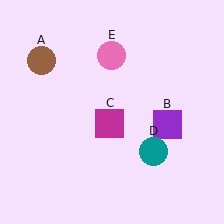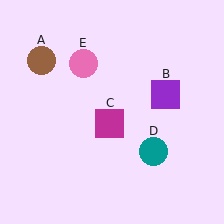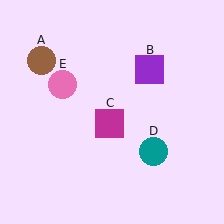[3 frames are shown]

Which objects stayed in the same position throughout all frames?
Brown circle (object A) and magenta square (object C) and teal circle (object D) remained stationary.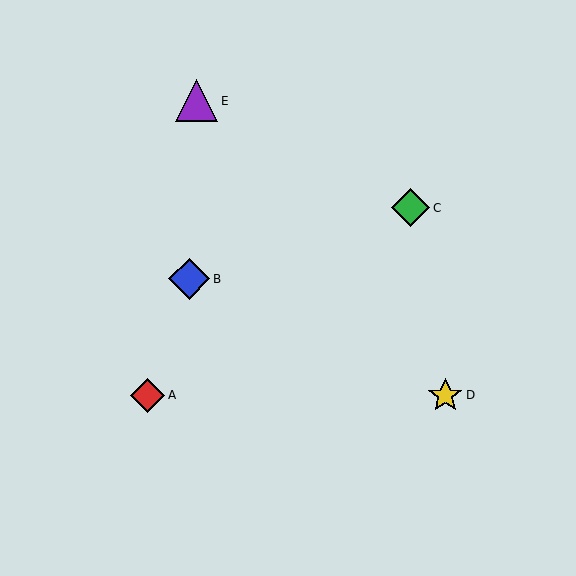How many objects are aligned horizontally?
2 objects (A, D) are aligned horizontally.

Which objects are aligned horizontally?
Objects A, D are aligned horizontally.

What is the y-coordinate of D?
Object D is at y≈395.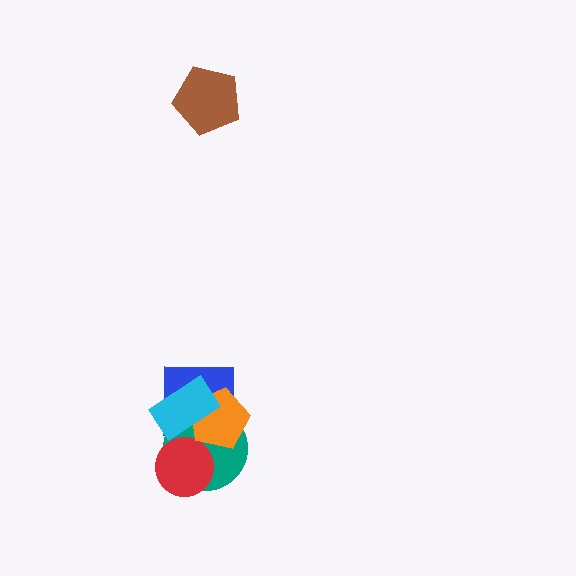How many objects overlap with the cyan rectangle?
3 objects overlap with the cyan rectangle.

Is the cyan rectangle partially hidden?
No, no other shape covers it.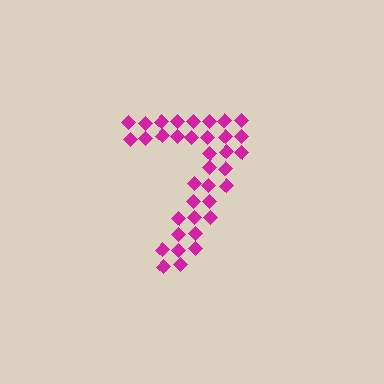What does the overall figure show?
The overall figure shows the digit 7.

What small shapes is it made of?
It is made of small diamonds.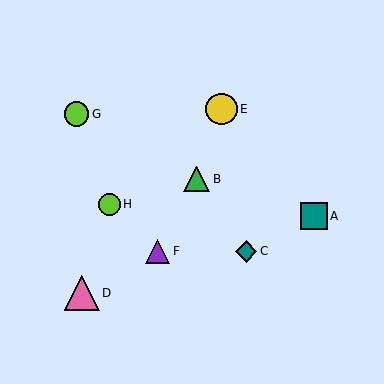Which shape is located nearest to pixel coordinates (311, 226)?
The teal square (labeled A) at (314, 216) is nearest to that location.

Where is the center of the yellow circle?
The center of the yellow circle is at (221, 109).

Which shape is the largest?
The pink triangle (labeled D) is the largest.